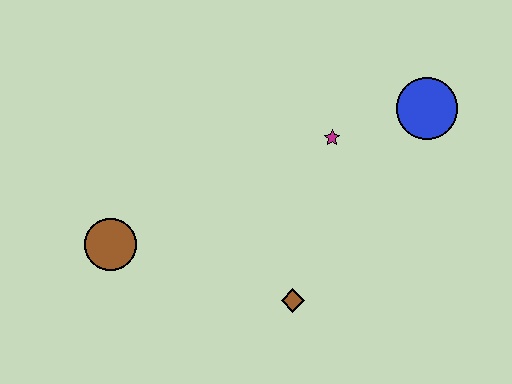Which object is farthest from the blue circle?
The brown circle is farthest from the blue circle.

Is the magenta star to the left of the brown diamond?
No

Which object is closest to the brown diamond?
The magenta star is closest to the brown diamond.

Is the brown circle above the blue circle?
No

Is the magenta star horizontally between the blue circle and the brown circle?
Yes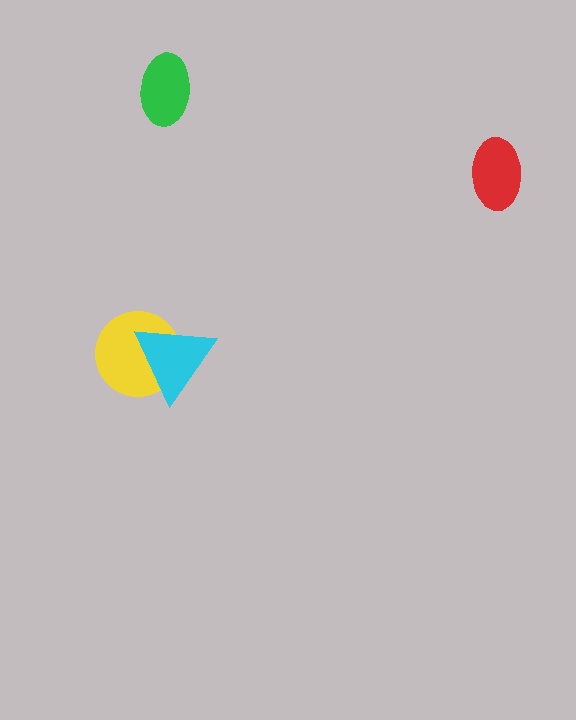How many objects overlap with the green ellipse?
0 objects overlap with the green ellipse.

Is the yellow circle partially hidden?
Yes, it is partially covered by another shape.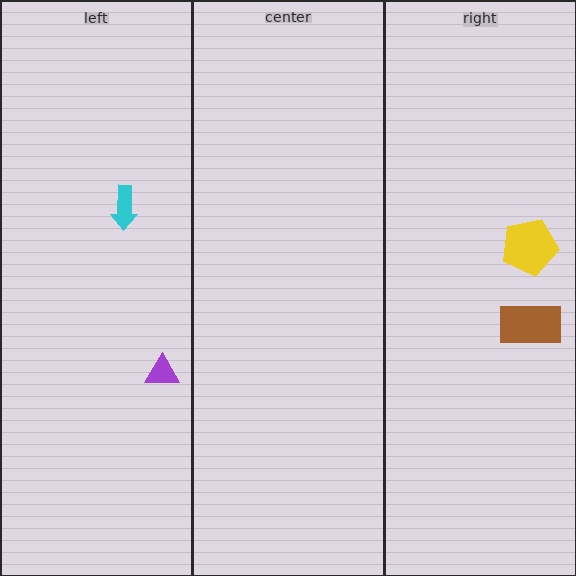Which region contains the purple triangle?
The left region.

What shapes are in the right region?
The brown rectangle, the yellow pentagon.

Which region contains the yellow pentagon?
The right region.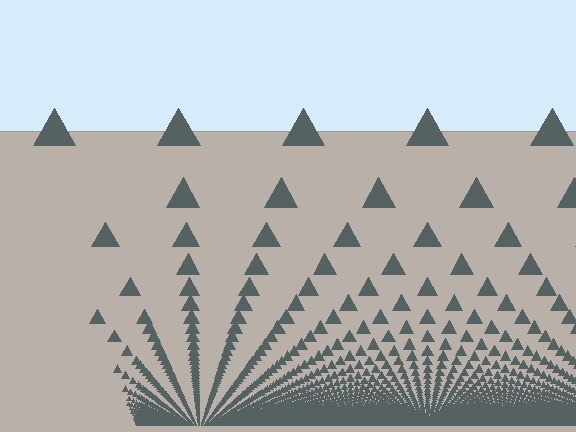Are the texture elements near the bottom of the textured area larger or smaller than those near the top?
Smaller. The gradient is inverted — elements near the bottom are smaller and denser.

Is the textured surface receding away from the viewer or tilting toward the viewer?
The surface appears to tilt toward the viewer. Texture elements get larger and sparser toward the top.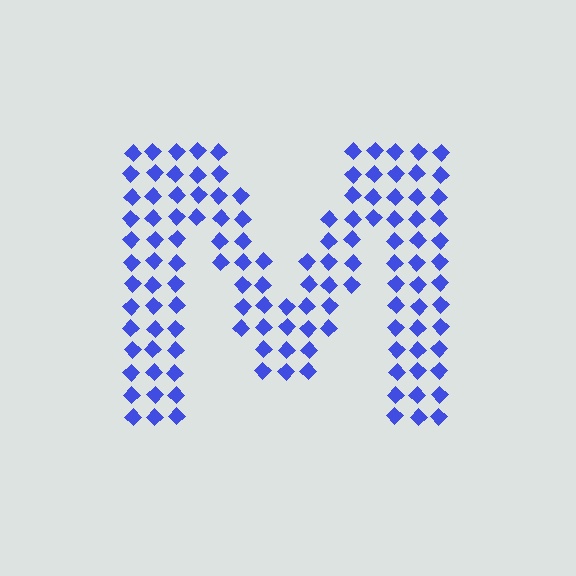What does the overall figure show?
The overall figure shows the letter M.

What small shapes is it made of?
It is made of small diamonds.